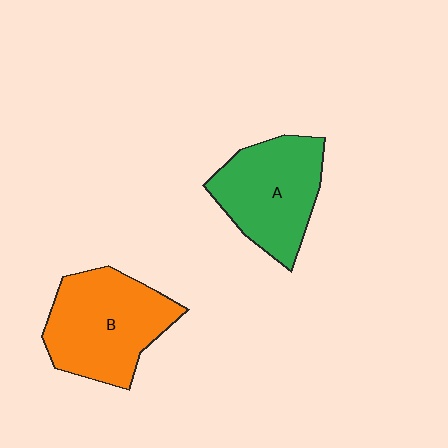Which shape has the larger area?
Shape B (orange).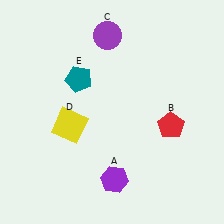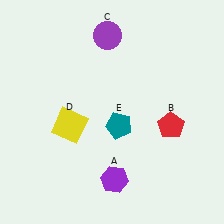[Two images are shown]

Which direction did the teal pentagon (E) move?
The teal pentagon (E) moved down.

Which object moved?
The teal pentagon (E) moved down.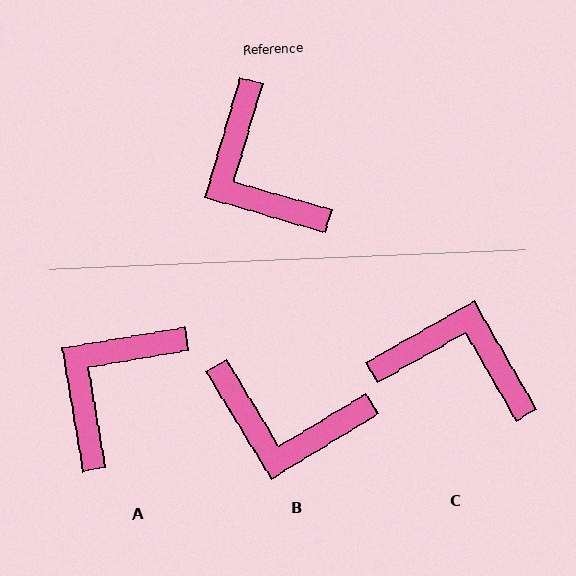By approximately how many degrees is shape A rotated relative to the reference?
Approximately 64 degrees clockwise.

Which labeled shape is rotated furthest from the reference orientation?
C, about 134 degrees away.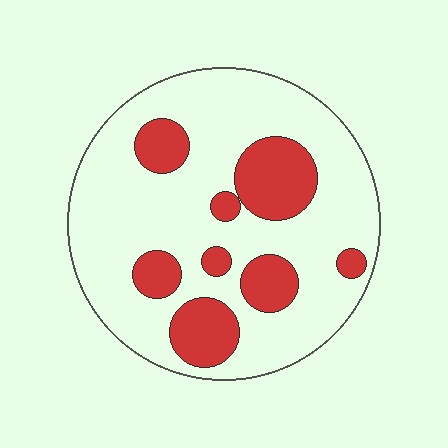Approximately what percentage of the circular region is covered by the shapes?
Approximately 25%.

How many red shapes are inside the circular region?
8.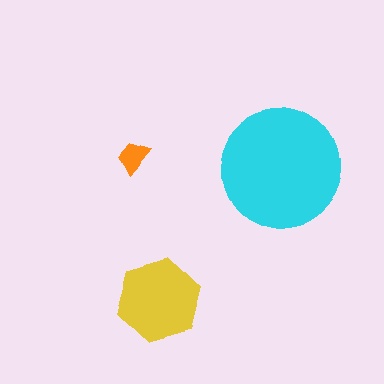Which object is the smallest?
The orange trapezoid.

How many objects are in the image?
There are 3 objects in the image.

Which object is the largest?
The cyan circle.